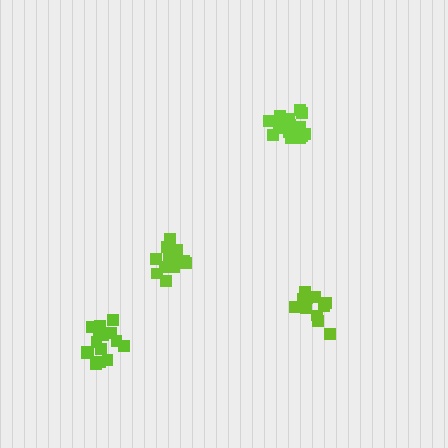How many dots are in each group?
Group 1: 12 dots, Group 2: 16 dots, Group 3: 13 dots, Group 4: 16 dots (57 total).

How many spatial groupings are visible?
There are 4 spatial groupings.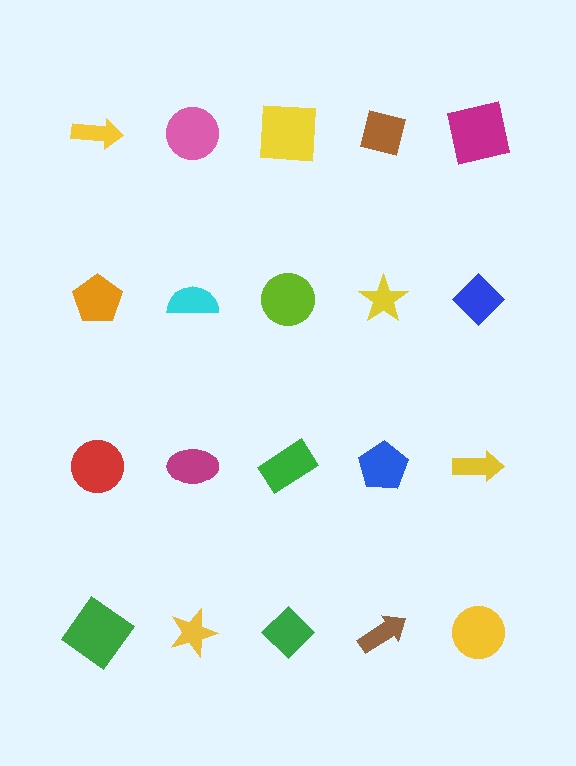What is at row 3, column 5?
A yellow arrow.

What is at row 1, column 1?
A yellow arrow.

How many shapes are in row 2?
5 shapes.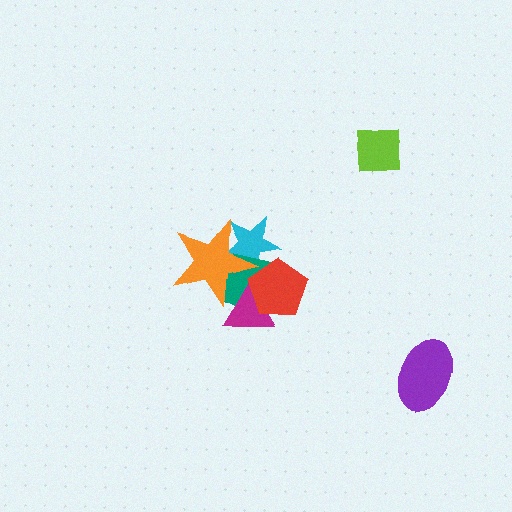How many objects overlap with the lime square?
0 objects overlap with the lime square.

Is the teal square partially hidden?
Yes, it is partially covered by another shape.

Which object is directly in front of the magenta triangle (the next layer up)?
The red pentagon is directly in front of the magenta triangle.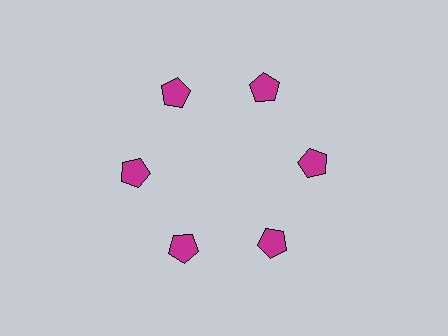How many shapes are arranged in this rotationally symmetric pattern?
There are 6 shapes, arranged in 6 groups of 1.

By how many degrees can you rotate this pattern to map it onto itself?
The pattern maps onto itself every 60 degrees of rotation.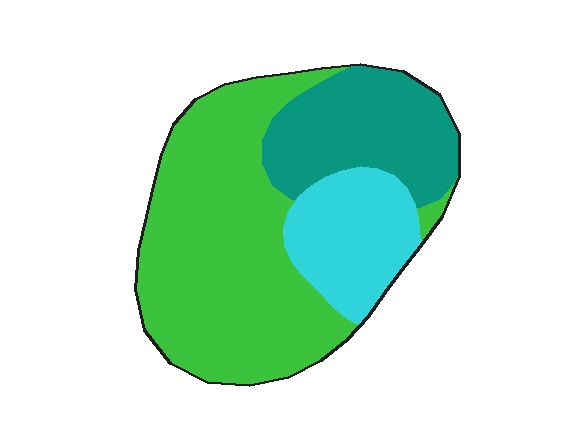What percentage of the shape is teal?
Teal takes up about one quarter (1/4) of the shape.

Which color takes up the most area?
Green, at roughly 55%.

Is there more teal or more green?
Green.